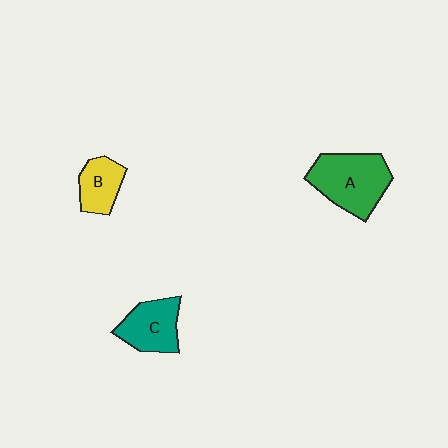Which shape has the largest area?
Shape A (green).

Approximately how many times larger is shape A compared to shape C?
Approximately 1.4 times.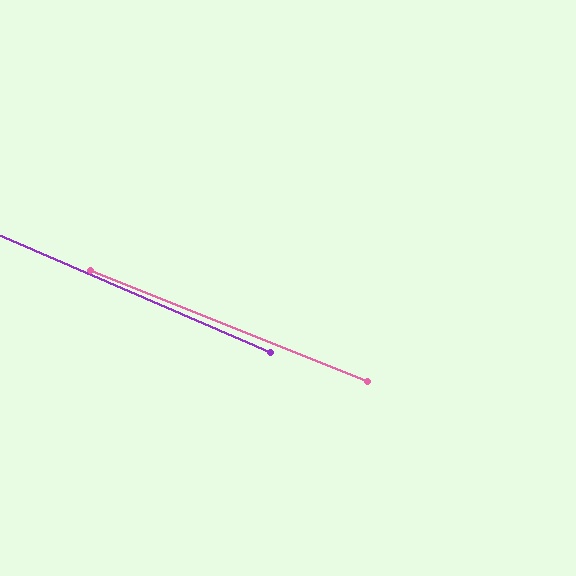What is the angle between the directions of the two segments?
Approximately 2 degrees.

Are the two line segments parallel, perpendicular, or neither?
Parallel — their directions differ by only 1.5°.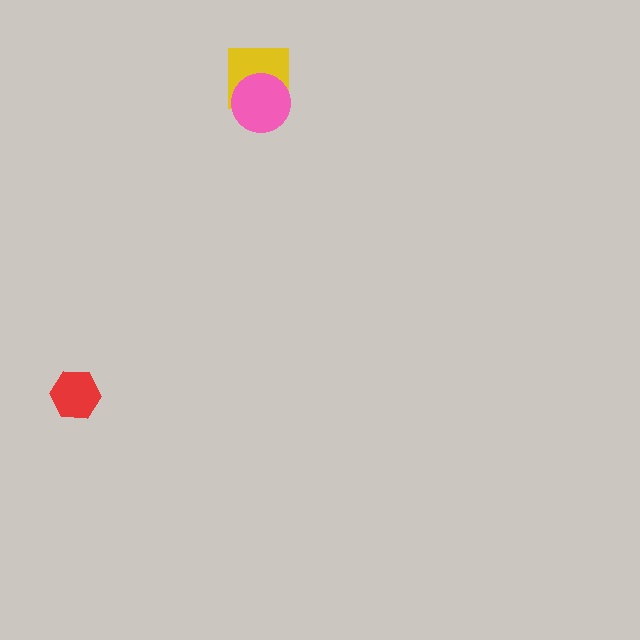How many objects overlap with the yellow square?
1 object overlaps with the yellow square.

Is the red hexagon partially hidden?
No, no other shape covers it.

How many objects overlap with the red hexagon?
0 objects overlap with the red hexagon.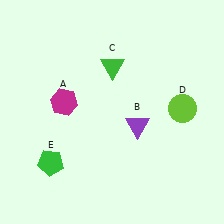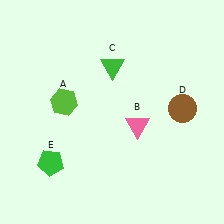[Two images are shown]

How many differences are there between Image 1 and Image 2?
There are 3 differences between the two images.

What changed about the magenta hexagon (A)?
In Image 1, A is magenta. In Image 2, it changed to lime.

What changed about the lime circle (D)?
In Image 1, D is lime. In Image 2, it changed to brown.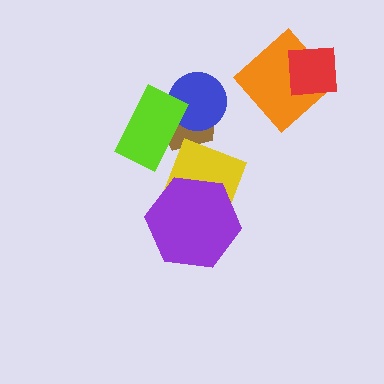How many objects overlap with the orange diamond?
1 object overlaps with the orange diamond.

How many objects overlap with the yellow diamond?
3 objects overlap with the yellow diamond.